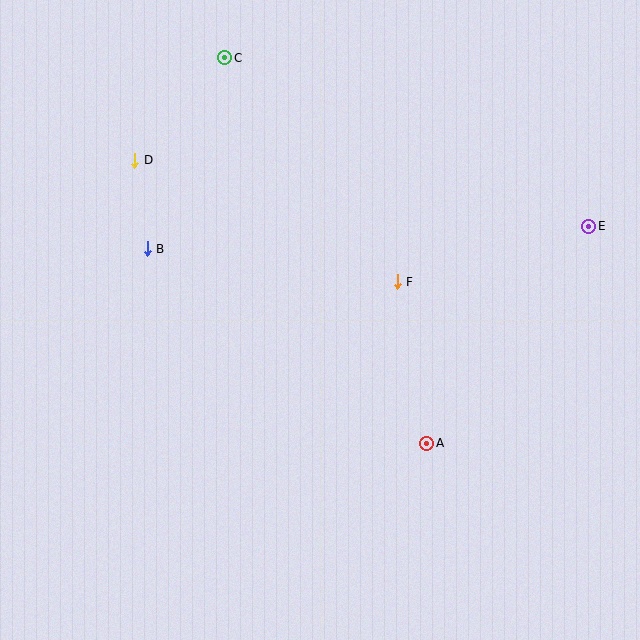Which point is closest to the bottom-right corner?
Point A is closest to the bottom-right corner.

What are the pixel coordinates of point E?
Point E is at (589, 226).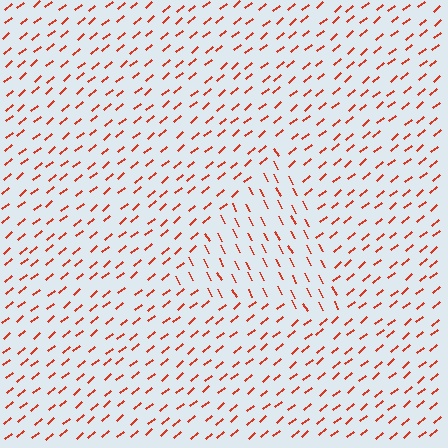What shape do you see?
I see a triangle.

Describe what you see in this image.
The image is filled with small red line segments. A triangle region in the image has lines oriented differently from the surrounding lines, creating a visible texture boundary.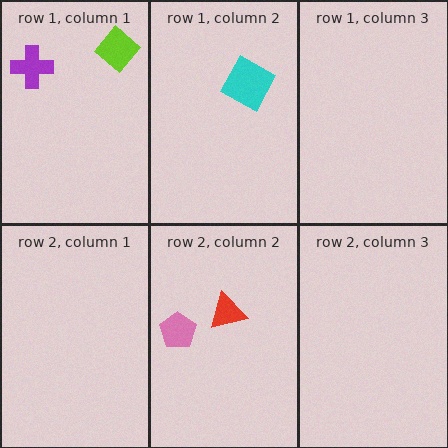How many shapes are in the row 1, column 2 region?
1.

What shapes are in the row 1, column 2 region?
The cyan square.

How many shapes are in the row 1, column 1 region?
2.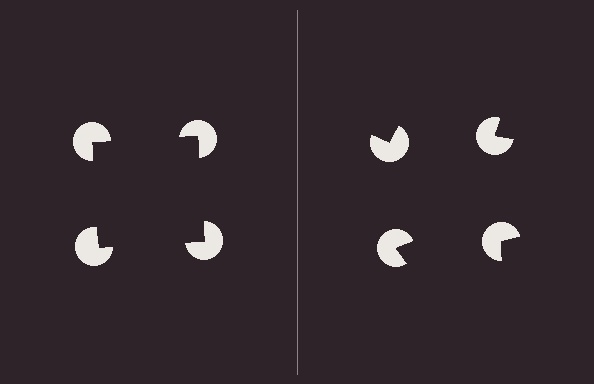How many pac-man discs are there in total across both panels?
8 — 4 on each side.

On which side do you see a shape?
An illusory square appears on the left side. On the right side the wedge cuts are rotated, so no coherent shape forms.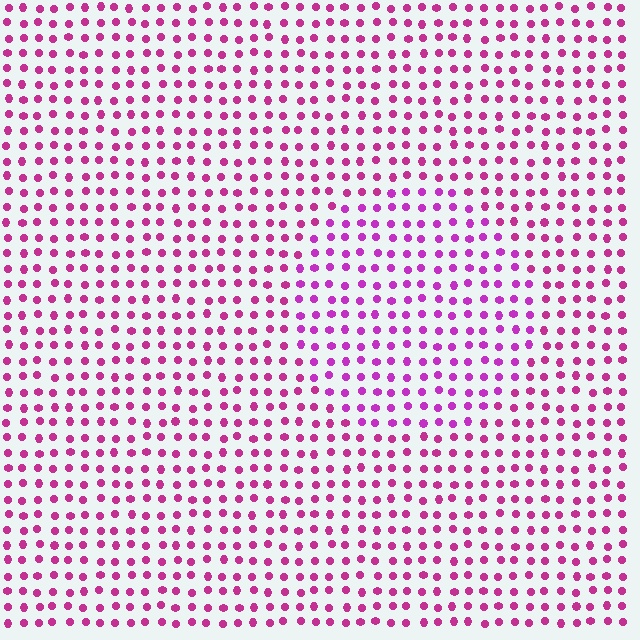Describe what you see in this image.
The image is filled with small magenta elements in a uniform arrangement. A circle-shaped region is visible where the elements are tinted to a slightly different hue, forming a subtle color boundary.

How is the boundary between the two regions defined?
The boundary is defined purely by a slight shift in hue (about 20 degrees). Spacing, size, and orientation are identical on both sides.